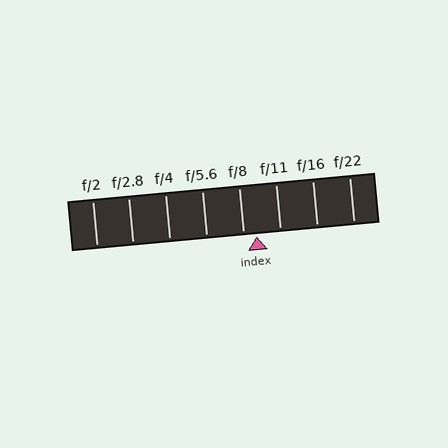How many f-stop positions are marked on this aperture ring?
There are 8 f-stop positions marked.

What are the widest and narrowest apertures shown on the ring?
The widest aperture shown is f/2 and the narrowest is f/22.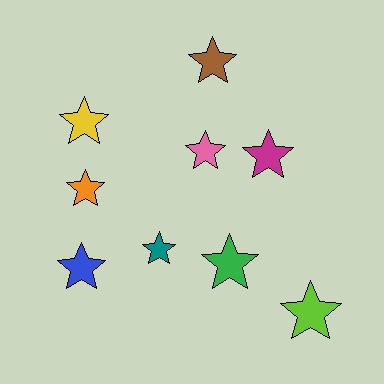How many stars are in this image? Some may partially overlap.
There are 9 stars.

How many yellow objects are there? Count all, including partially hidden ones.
There is 1 yellow object.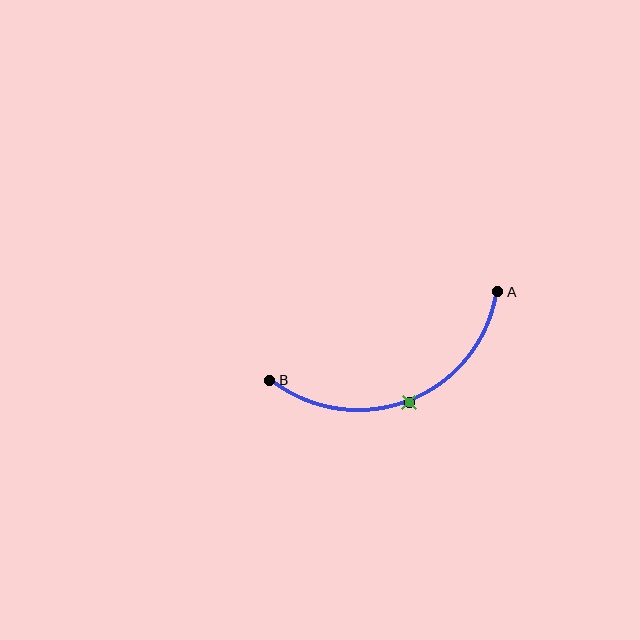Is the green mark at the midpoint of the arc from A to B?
Yes. The green mark lies on the arc at equal arc-length from both A and B — it is the arc midpoint.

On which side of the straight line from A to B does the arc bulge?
The arc bulges below the straight line connecting A and B.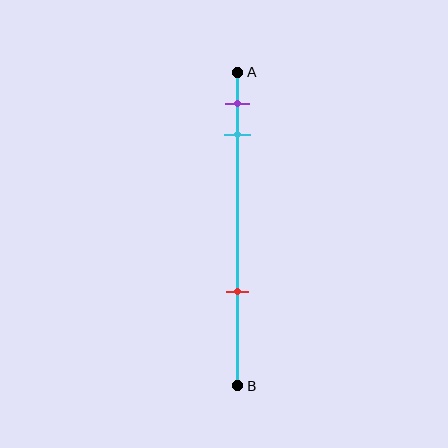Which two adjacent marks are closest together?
The purple and cyan marks are the closest adjacent pair.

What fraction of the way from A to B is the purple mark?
The purple mark is approximately 10% (0.1) of the way from A to B.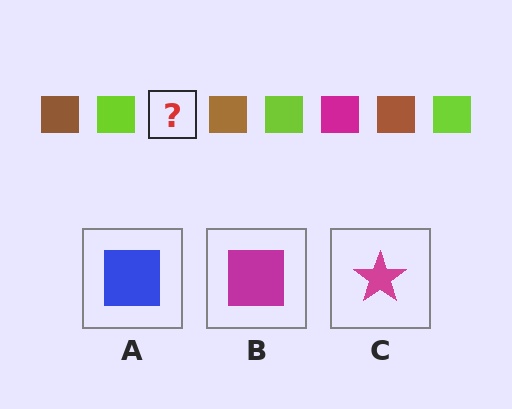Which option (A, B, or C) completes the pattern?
B.